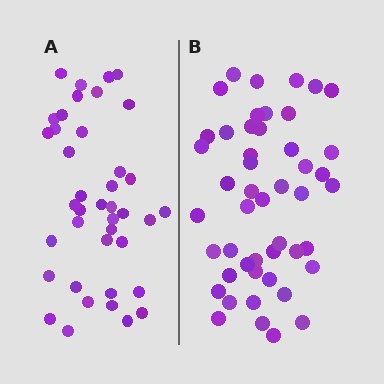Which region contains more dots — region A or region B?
Region B (the right region) has more dots.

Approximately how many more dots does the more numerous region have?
Region B has roughly 8 or so more dots than region A.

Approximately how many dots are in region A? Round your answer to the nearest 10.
About 40 dots.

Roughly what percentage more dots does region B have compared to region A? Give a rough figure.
About 20% more.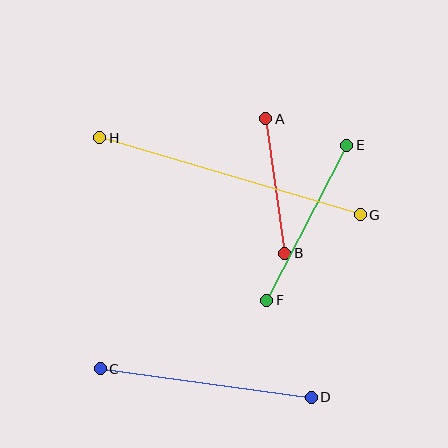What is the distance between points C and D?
The distance is approximately 213 pixels.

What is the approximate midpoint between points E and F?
The midpoint is at approximately (307, 223) pixels.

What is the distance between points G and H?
The distance is approximately 272 pixels.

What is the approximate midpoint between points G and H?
The midpoint is at approximately (230, 176) pixels.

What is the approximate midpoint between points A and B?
The midpoint is at approximately (275, 186) pixels.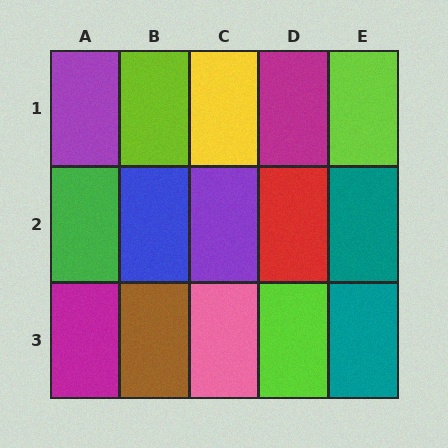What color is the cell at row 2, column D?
Red.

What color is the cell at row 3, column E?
Teal.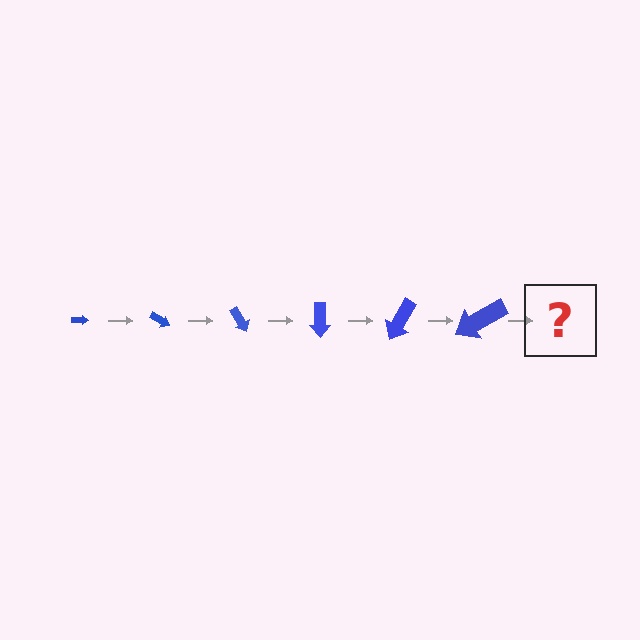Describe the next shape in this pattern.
It should be an arrow, larger than the previous one and rotated 180 degrees from the start.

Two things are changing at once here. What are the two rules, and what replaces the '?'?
The two rules are that the arrow grows larger each step and it rotates 30 degrees each step. The '?' should be an arrow, larger than the previous one and rotated 180 degrees from the start.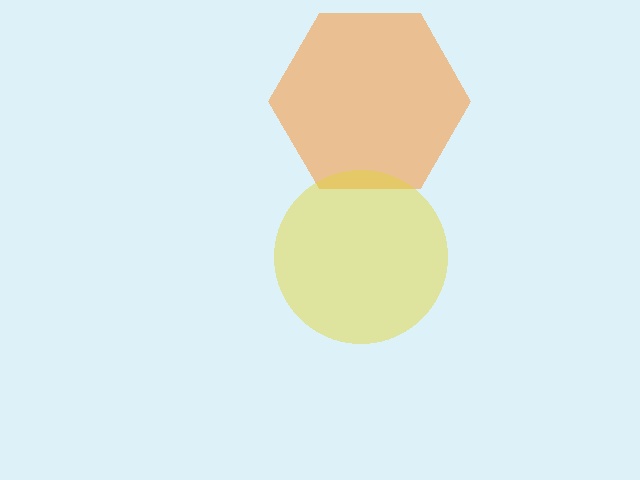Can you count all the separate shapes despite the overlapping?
Yes, there are 2 separate shapes.